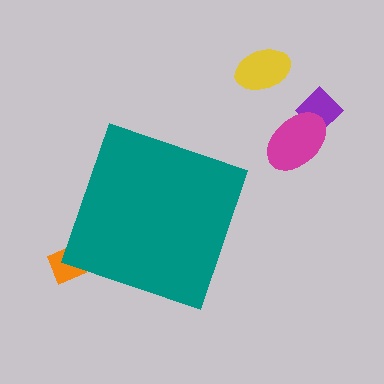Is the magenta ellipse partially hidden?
No, the magenta ellipse is fully visible.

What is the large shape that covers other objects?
A teal diamond.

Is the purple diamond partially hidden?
No, the purple diamond is fully visible.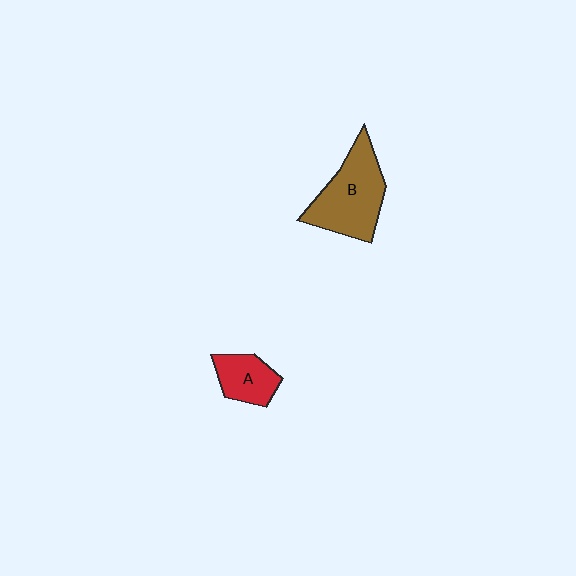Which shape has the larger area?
Shape B (brown).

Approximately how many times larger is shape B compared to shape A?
Approximately 2.0 times.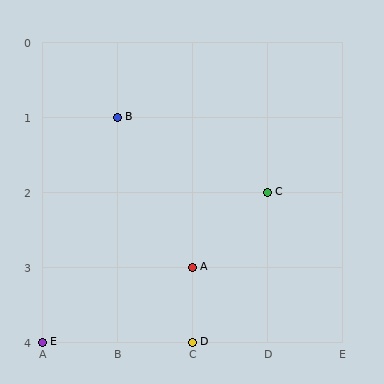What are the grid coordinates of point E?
Point E is at grid coordinates (A, 4).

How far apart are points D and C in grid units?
Points D and C are 1 column and 2 rows apart (about 2.2 grid units diagonally).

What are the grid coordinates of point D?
Point D is at grid coordinates (C, 4).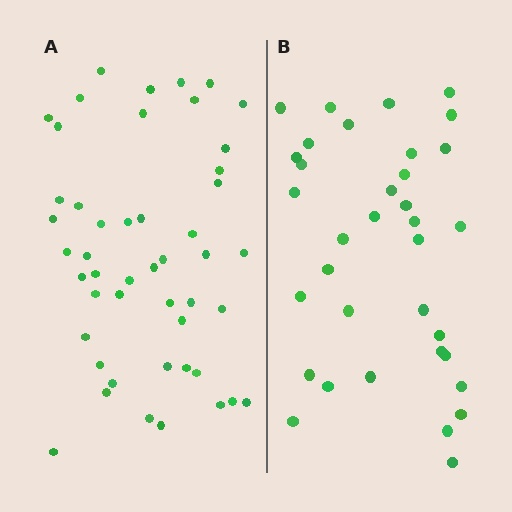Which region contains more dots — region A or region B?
Region A (the left region) has more dots.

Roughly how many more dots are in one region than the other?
Region A has approximately 15 more dots than region B.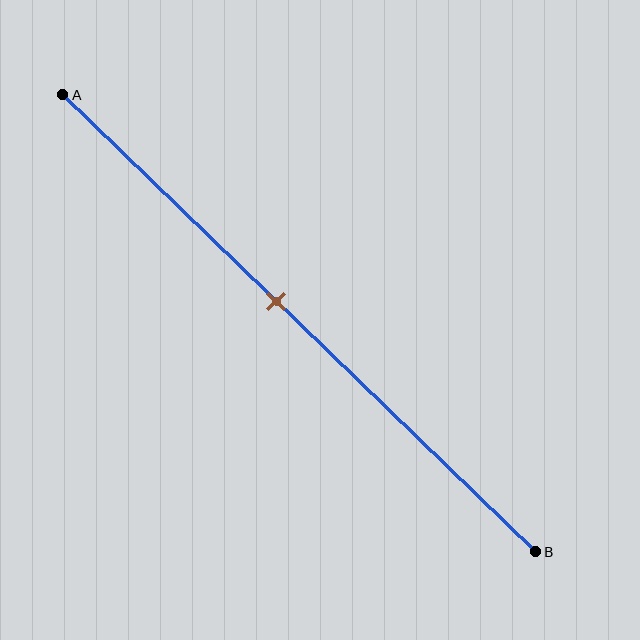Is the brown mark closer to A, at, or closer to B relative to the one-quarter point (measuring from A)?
The brown mark is closer to point B than the one-quarter point of segment AB.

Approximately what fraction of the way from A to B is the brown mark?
The brown mark is approximately 45% of the way from A to B.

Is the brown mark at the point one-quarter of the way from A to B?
No, the mark is at about 45% from A, not at the 25% one-quarter point.